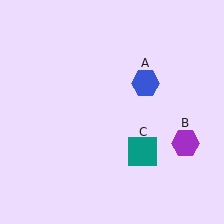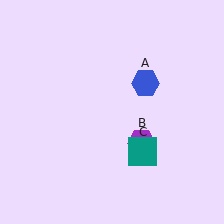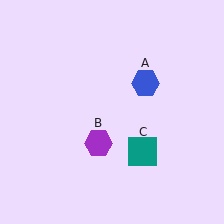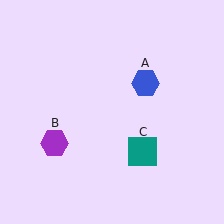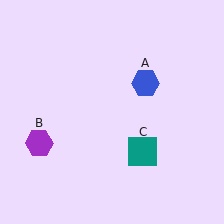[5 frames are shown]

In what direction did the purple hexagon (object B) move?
The purple hexagon (object B) moved left.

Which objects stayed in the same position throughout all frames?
Blue hexagon (object A) and teal square (object C) remained stationary.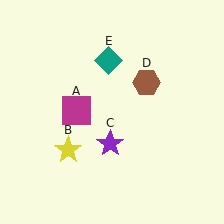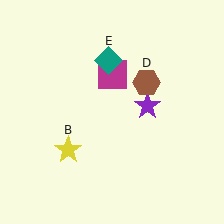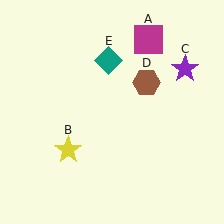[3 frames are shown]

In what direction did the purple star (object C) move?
The purple star (object C) moved up and to the right.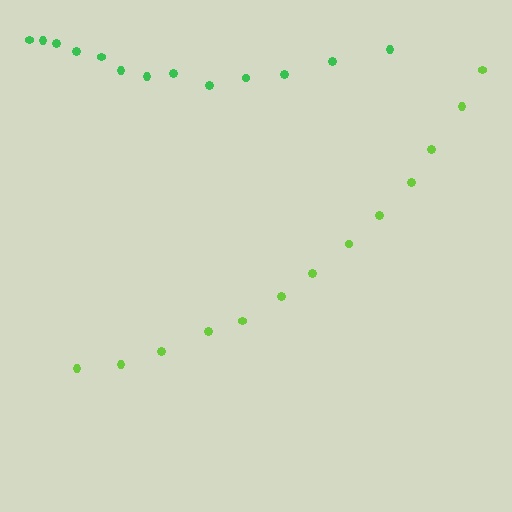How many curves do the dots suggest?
There are 2 distinct paths.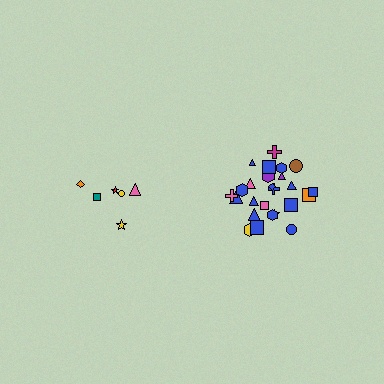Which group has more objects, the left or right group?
The right group.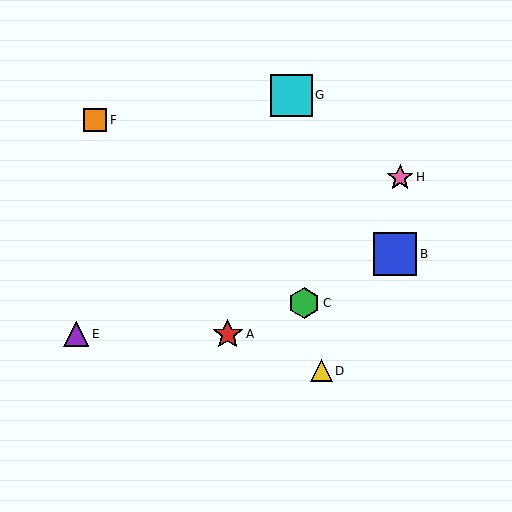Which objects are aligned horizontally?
Objects A, E are aligned horizontally.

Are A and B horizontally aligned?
No, A is at y≈334 and B is at y≈254.